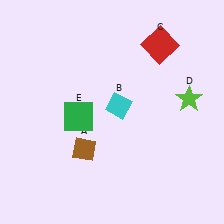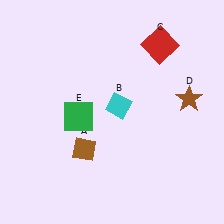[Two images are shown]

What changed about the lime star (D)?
In Image 1, D is lime. In Image 2, it changed to brown.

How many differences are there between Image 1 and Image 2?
There is 1 difference between the two images.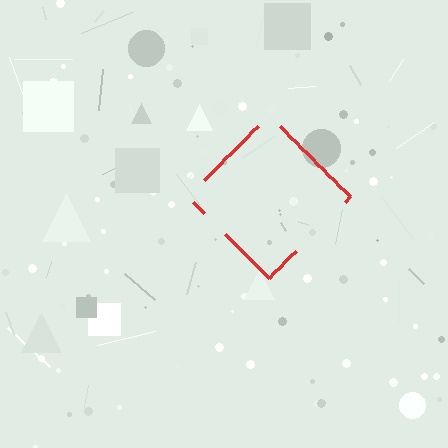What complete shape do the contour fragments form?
The contour fragments form a diamond.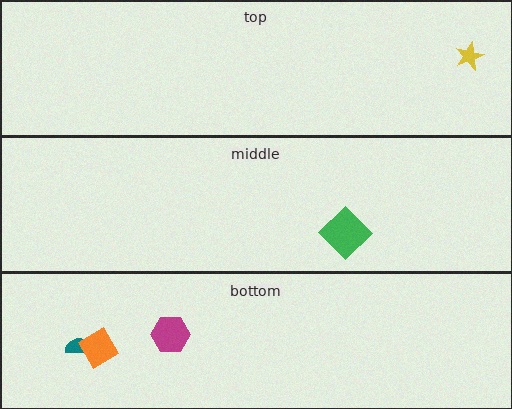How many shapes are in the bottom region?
3.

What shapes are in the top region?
The yellow star.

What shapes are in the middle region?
The green diamond.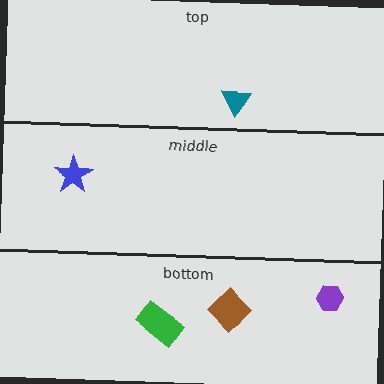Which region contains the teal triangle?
The top region.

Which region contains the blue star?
The middle region.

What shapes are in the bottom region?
The brown diamond, the purple hexagon, the green rectangle.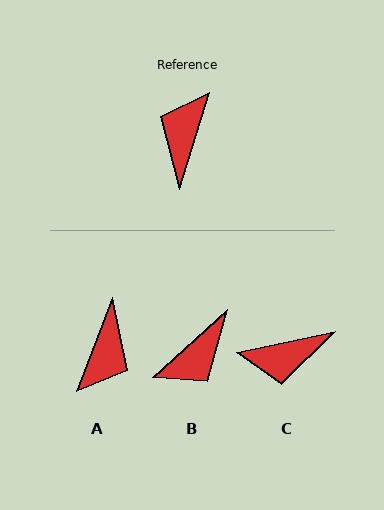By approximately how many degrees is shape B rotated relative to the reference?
Approximately 149 degrees counter-clockwise.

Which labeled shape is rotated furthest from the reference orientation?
A, about 177 degrees away.